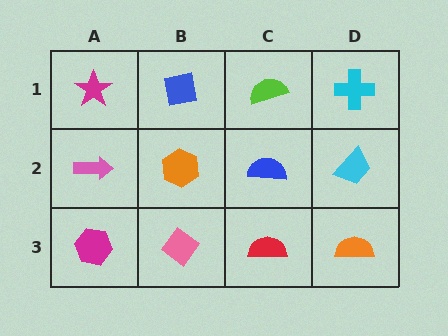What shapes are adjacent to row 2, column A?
A magenta star (row 1, column A), a magenta hexagon (row 3, column A), an orange hexagon (row 2, column B).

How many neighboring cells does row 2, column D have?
3.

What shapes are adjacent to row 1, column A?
A pink arrow (row 2, column A), a blue square (row 1, column B).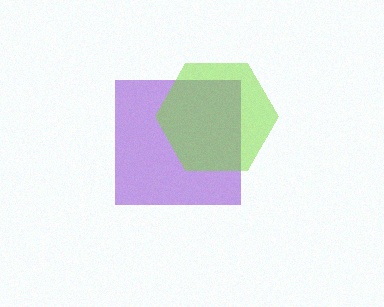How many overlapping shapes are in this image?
There are 2 overlapping shapes in the image.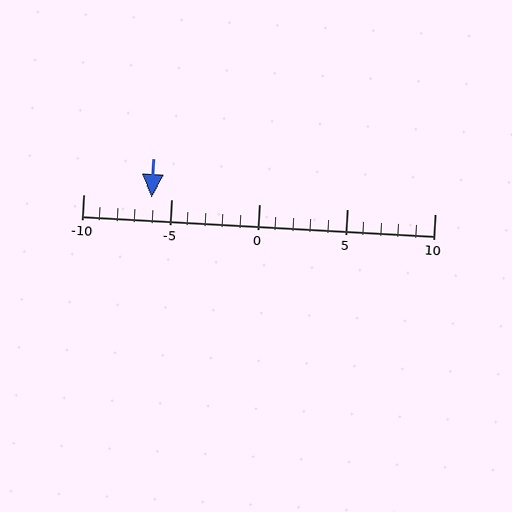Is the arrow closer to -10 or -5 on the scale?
The arrow is closer to -5.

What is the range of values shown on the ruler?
The ruler shows values from -10 to 10.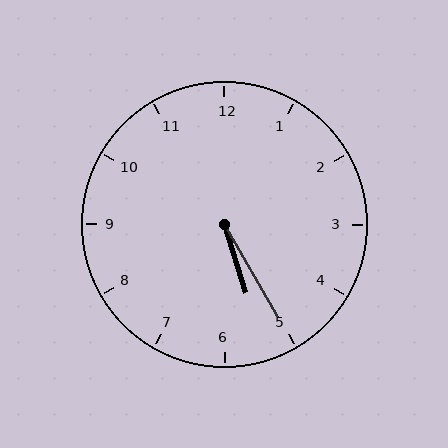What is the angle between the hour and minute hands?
Approximately 12 degrees.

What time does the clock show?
5:25.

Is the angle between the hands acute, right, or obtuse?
It is acute.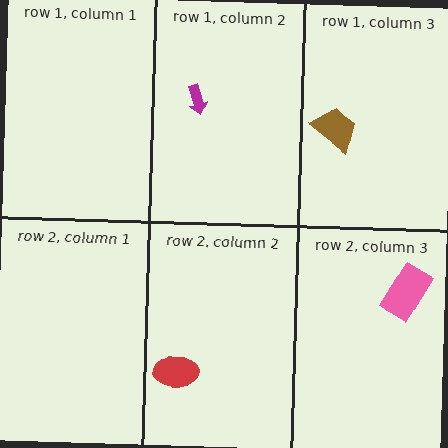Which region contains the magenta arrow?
The row 1, column 2 region.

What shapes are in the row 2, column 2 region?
The red ellipse.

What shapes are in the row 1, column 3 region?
The brown trapezoid.